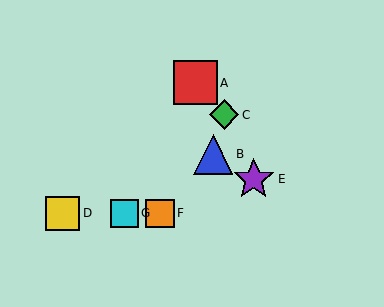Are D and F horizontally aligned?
Yes, both are at y≈213.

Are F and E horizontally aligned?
No, F is at y≈213 and E is at y≈179.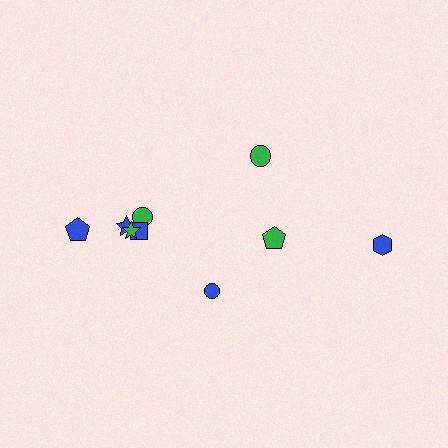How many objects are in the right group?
There are 3 objects.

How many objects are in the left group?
There are 6 objects.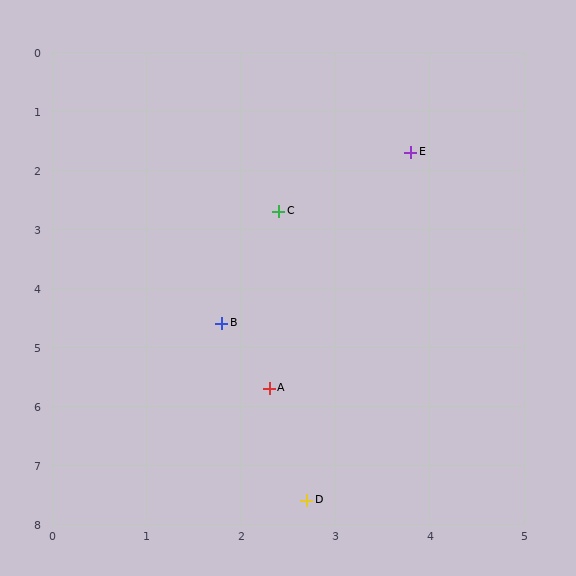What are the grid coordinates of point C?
Point C is at approximately (2.4, 2.7).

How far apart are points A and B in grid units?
Points A and B are about 1.2 grid units apart.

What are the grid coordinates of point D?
Point D is at approximately (2.7, 7.6).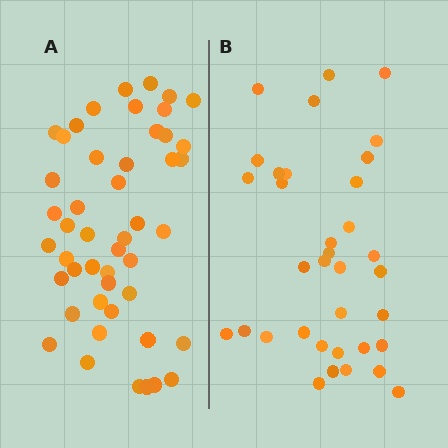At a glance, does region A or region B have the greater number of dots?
Region A (the left region) has more dots.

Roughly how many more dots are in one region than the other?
Region A has approximately 15 more dots than region B.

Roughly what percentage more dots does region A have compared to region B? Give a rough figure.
About 35% more.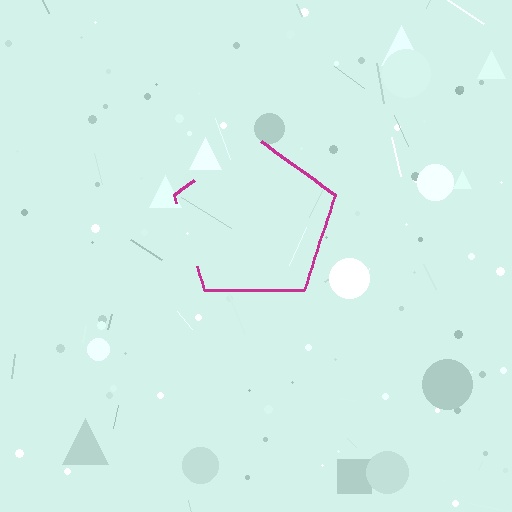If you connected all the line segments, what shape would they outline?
They would outline a pentagon.